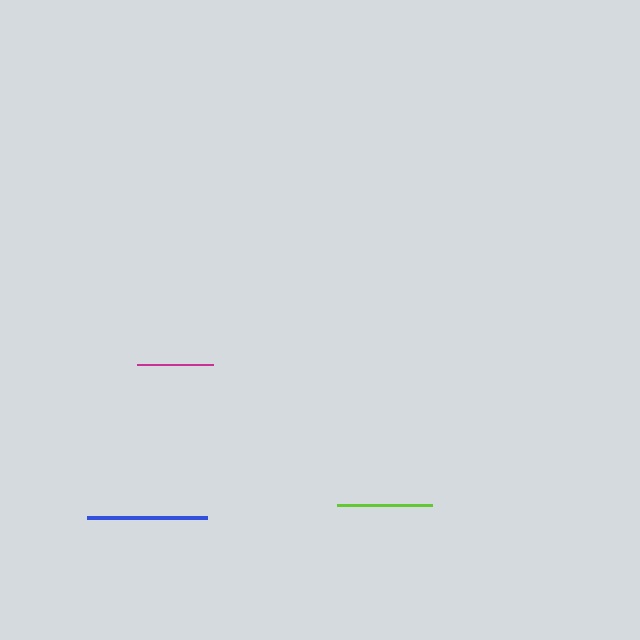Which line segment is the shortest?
The magenta line is the shortest at approximately 77 pixels.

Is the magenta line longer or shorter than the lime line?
The lime line is longer than the magenta line.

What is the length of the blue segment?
The blue segment is approximately 120 pixels long.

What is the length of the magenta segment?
The magenta segment is approximately 77 pixels long.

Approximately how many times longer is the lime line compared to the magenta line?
The lime line is approximately 1.2 times the length of the magenta line.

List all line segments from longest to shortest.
From longest to shortest: blue, lime, magenta.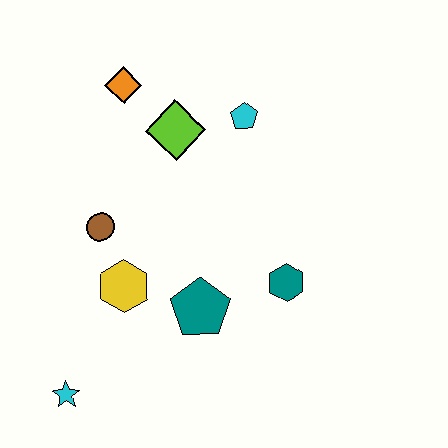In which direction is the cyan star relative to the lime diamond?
The cyan star is below the lime diamond.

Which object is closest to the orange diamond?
The lime diamond is closest to the orange diamond.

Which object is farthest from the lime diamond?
The cyan star is farthest from the lime diamond.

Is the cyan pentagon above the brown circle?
Yes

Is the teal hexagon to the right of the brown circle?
Yes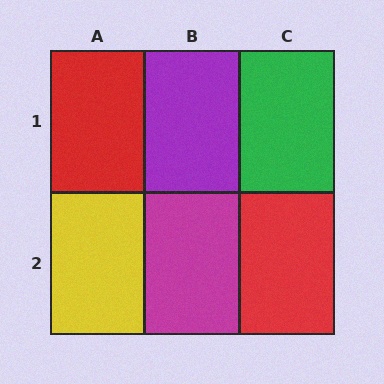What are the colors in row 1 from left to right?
Red, purple, green.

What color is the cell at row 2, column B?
Magenta.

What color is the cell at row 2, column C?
Red.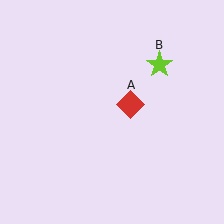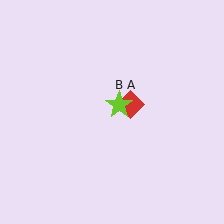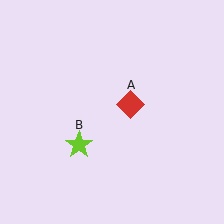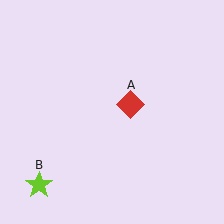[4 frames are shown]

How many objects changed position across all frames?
1 object changed position: lime star (object B).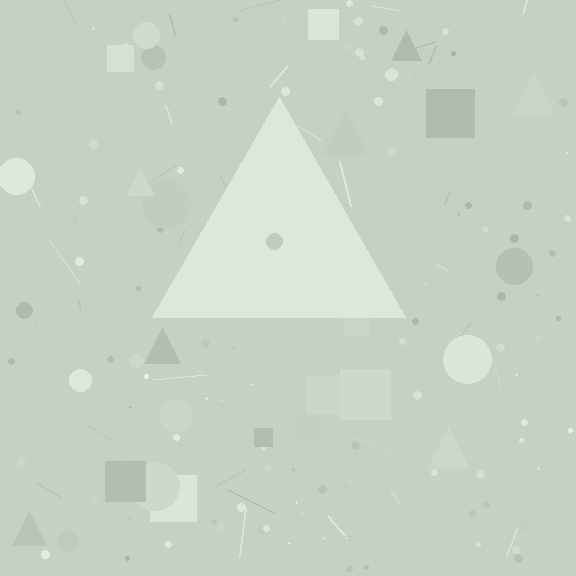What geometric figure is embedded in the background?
A triangle is embedded in the background.